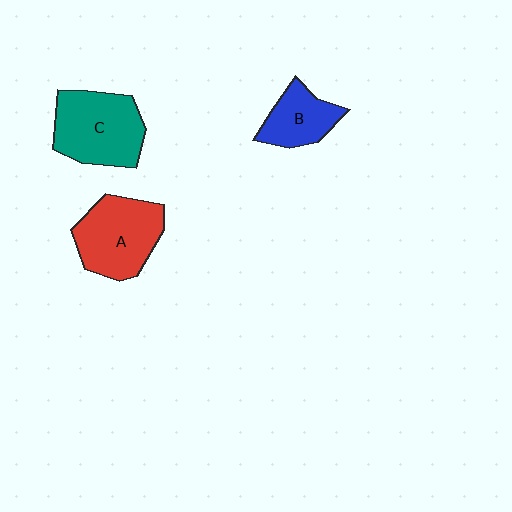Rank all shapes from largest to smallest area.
From largest to smallest: C (teal), A (red), B (blue).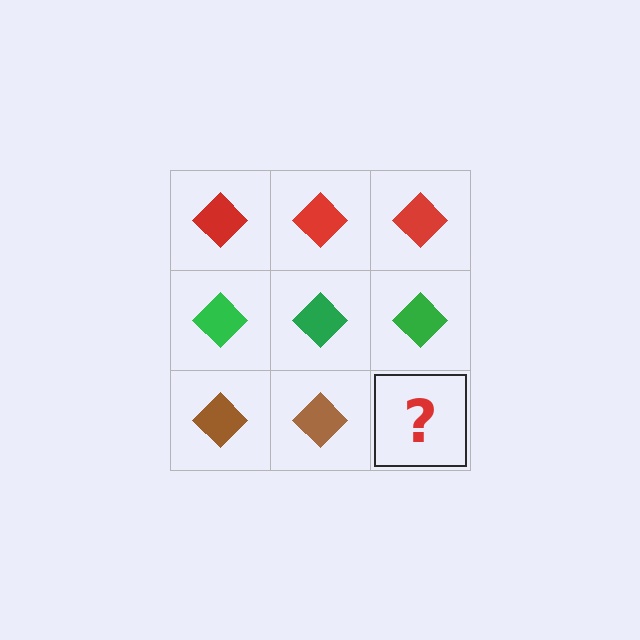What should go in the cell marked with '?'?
The missing cell should contain a brown diamond.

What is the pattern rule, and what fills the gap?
The rule is that each row has a consistent color. The gap should be filled with a brown diamond.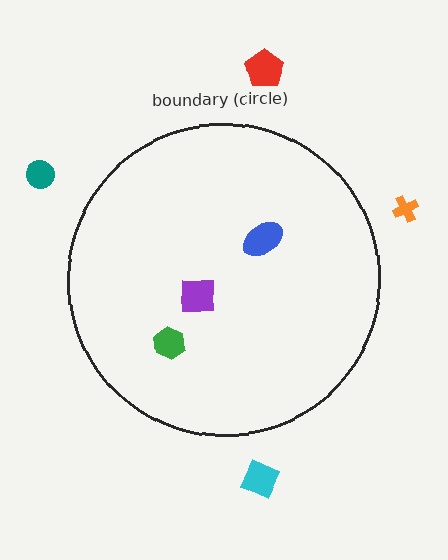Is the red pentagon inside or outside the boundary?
Outside.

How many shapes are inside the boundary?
3 inside, 4 outside.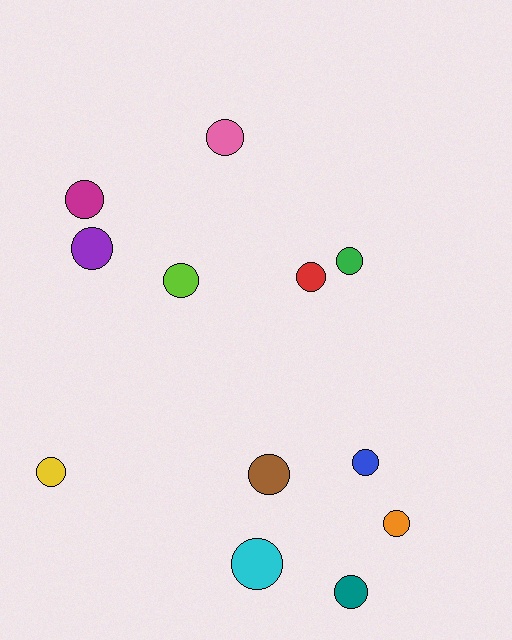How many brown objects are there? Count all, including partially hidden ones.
There is 1 brown object.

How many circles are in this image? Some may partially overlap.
There are 12 circles.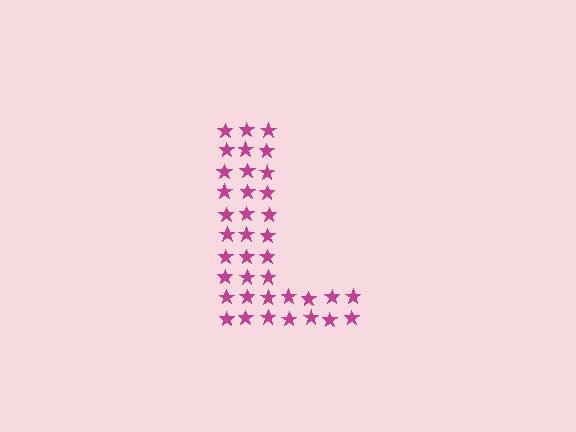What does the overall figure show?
The overall figure shows the letter L.